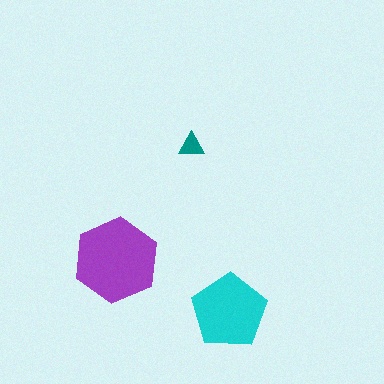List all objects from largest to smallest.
The purple hexagon, the cyan pentagon, the teal triangle.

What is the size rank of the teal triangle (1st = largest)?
3rd.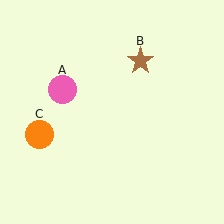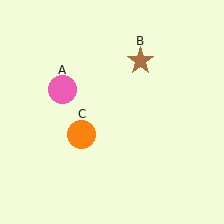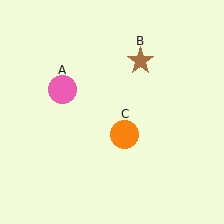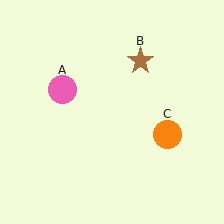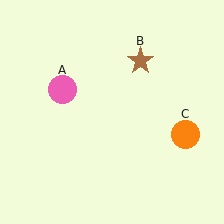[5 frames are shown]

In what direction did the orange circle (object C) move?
The orange circle (object C) moved right.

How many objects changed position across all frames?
1 object changed position: orange circle (object C).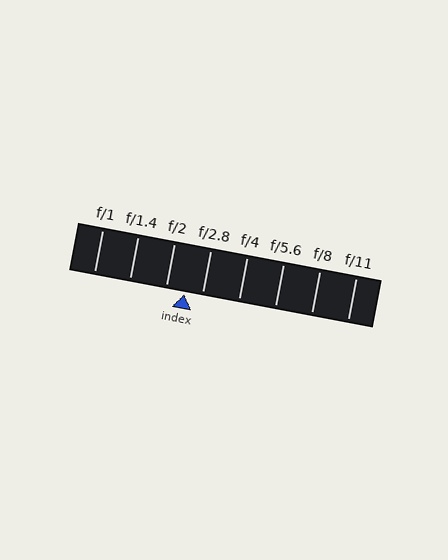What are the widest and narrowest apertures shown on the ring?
The widest aperture shown is f/1 and the narrowest is f/11.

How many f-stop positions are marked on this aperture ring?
There are 8 f-stop positions marked.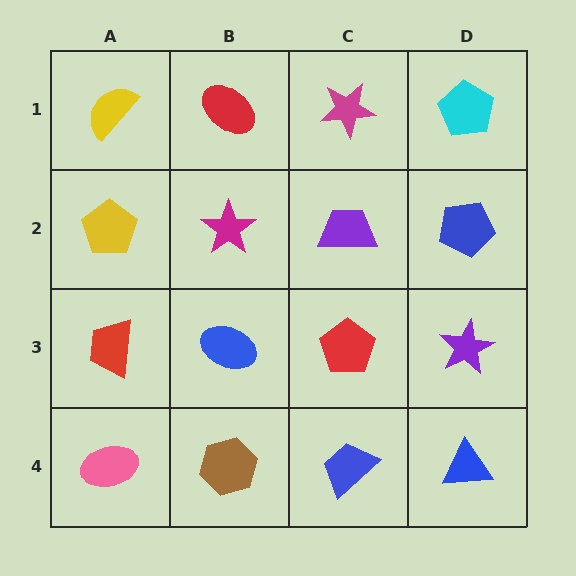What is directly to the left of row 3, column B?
A red trapezoid.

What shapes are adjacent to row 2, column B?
A red ellipse (row 1, column B), a blue ellipse (row 3, column B), a yellow pentagon (row 2, column A), a purple trapezoid (row 2, column C).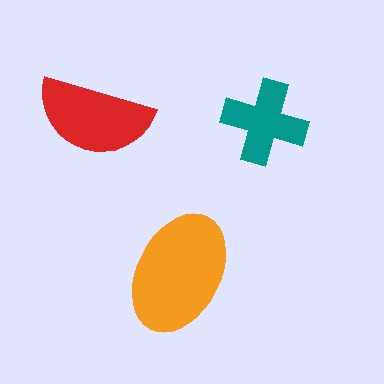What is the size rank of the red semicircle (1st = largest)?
2nd.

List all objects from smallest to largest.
The teal cross, the red semicircle, the orange ellipse.